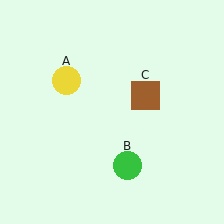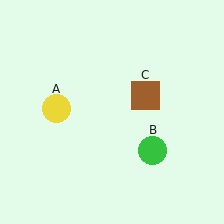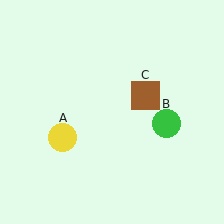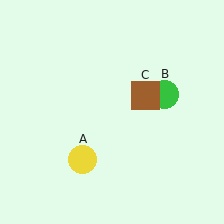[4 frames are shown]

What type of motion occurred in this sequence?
The yellow circle (object A), green circle (object B) rotated counterclockwise around the center of the scene.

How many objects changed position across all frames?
2 objects changed position: yellow circle (object A), green circle (object B).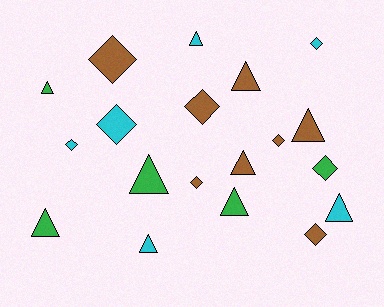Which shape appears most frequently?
Triangle, with 10 objects.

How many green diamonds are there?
There is 1 green diamond.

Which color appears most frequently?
Brown, with 8 objects.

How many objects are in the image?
There are 19 objects.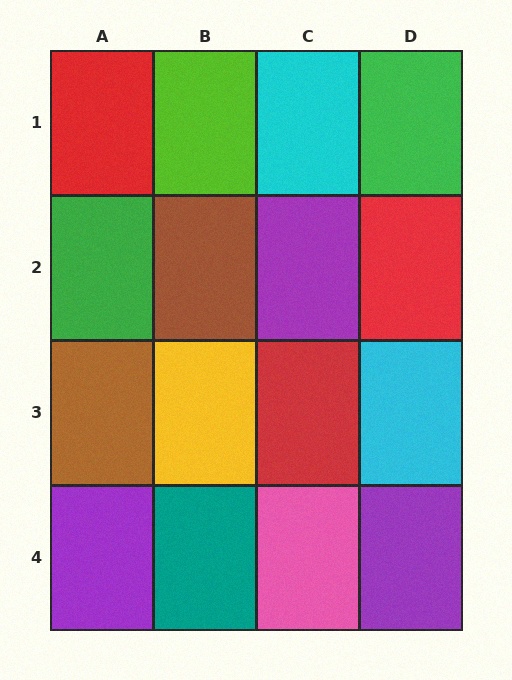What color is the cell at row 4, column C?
Pink.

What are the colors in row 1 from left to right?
Red, lime, cyan, green.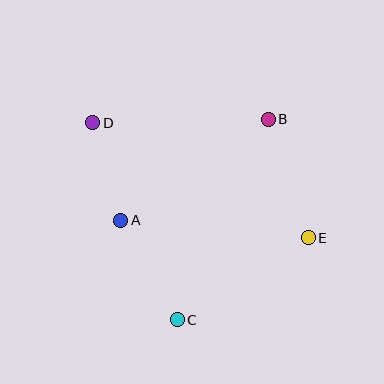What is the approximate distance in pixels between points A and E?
The distance between A and E is approximately 188 pixels.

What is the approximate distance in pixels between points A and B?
The distance between A and B is approximately 179 pixels.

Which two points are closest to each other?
Points A and D are closest to each other.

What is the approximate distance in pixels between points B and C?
The distance between B and C is approximately 220 pixels.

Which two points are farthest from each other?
Points D and E are farthest from each other.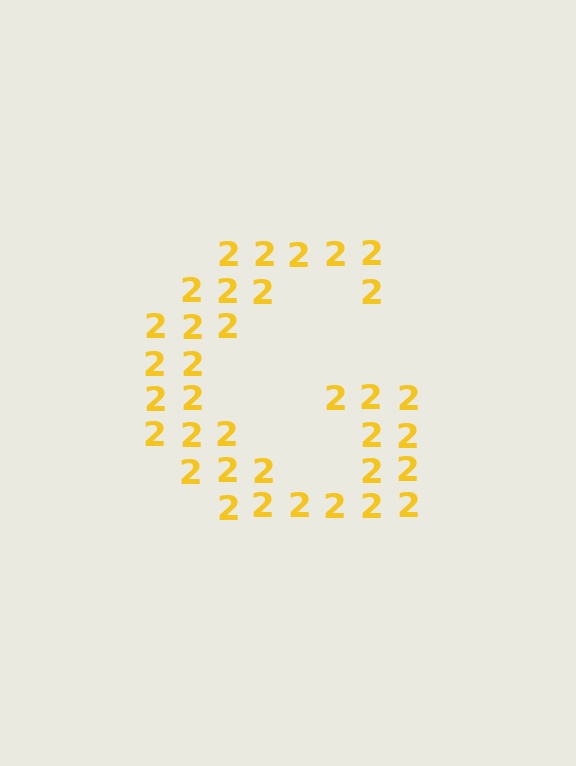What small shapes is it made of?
It is made of small digit 2's.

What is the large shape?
The large shape is the letter G.